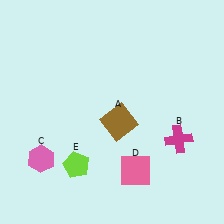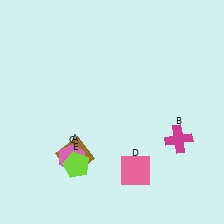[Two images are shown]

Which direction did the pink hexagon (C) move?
The pink hexagon (C) moved right.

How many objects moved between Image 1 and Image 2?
2 objects moved between the two images.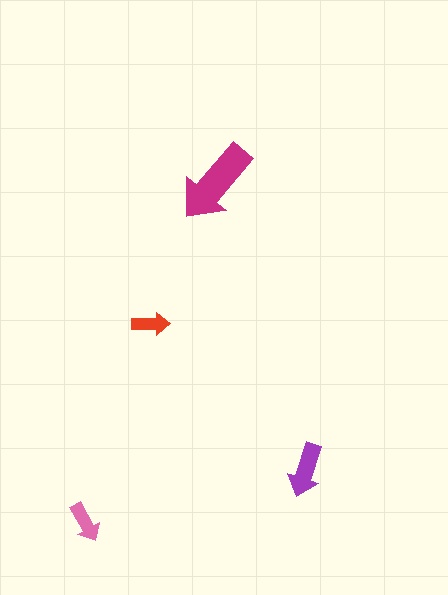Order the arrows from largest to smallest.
the magenta one, the purple one, the pink one, the red one.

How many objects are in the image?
There are 4 objects in the image.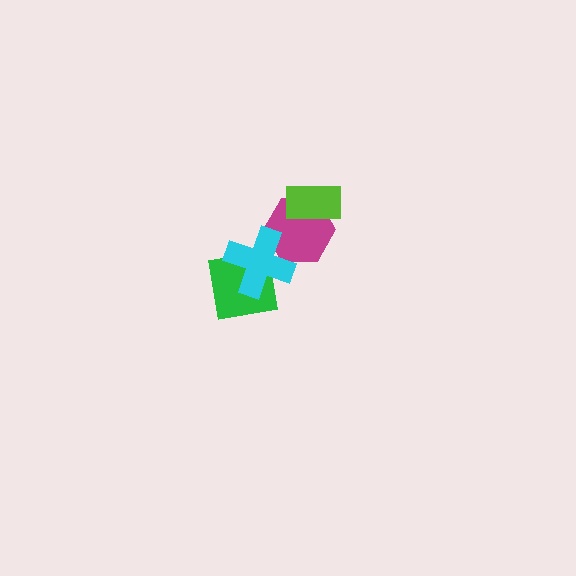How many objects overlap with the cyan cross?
2 objects overlap with the cyan cross.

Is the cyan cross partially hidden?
No, no other shape covers it.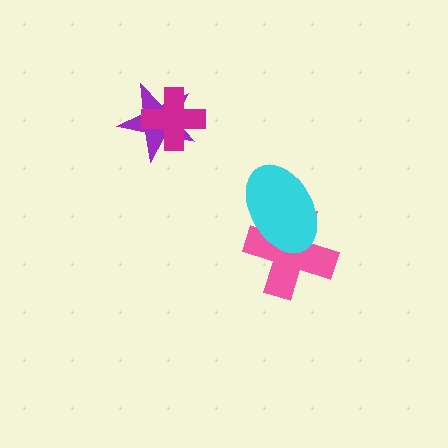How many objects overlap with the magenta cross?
1 object overlaps with the magenta cross.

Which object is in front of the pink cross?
The cyan ellipse is in front of the pink cross.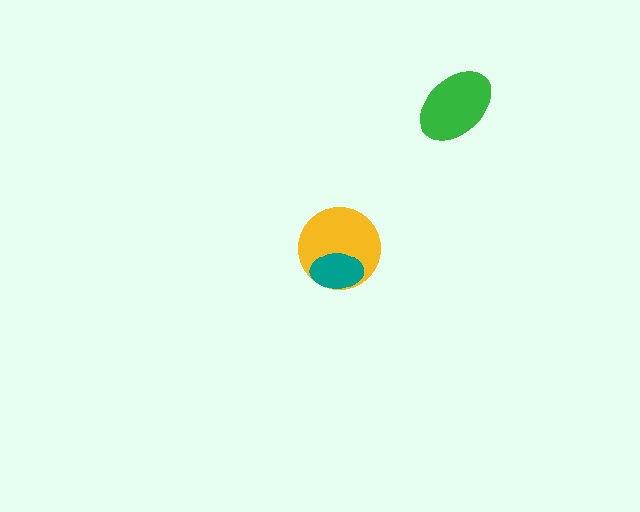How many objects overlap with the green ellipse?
0 objects overlap with the green ellipse.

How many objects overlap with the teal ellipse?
1 object overlaps with the teal ellipse.